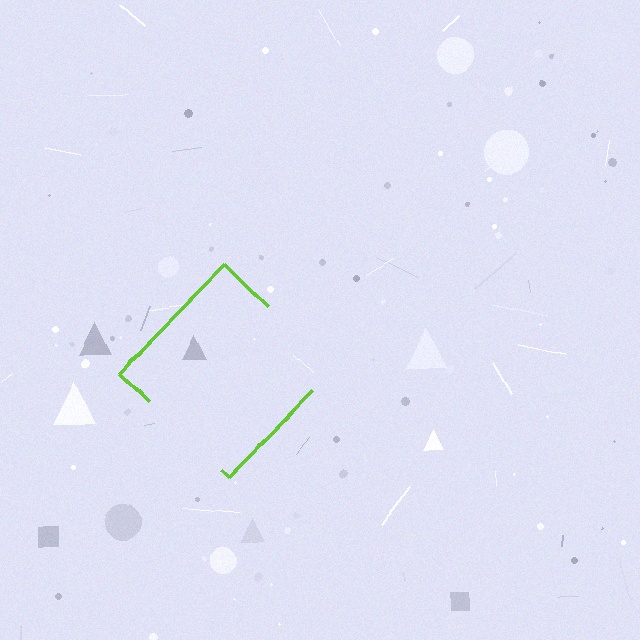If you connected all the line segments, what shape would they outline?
They would outline a diamond.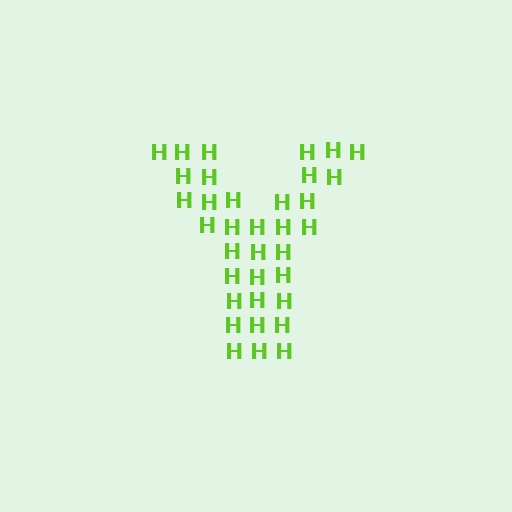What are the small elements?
The small elements are letter H's.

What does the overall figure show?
The overall figure shows the letter Y.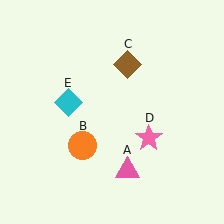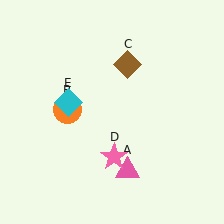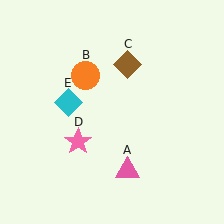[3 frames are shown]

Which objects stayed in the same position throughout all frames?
Pink triangle (object A) and brown diamond (object C) and cyan diamond (object E) remained stationary.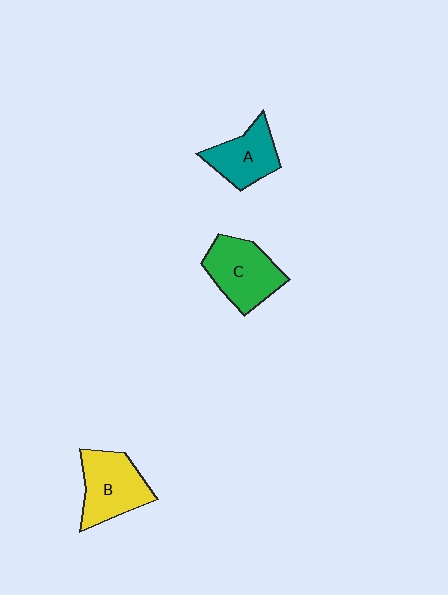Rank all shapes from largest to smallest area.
From largest to smallest: C (green), B (yellow), A (teal).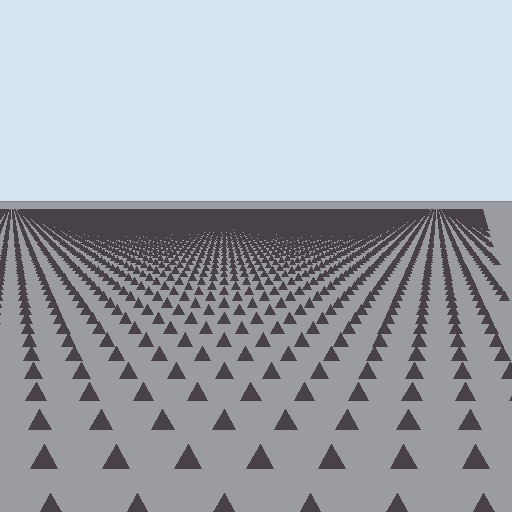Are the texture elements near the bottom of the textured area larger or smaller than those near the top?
Larger. Near the bottom, elements are closer to the viewer and appear at a bigger on-screen size.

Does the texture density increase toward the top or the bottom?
Density increases toward the top.